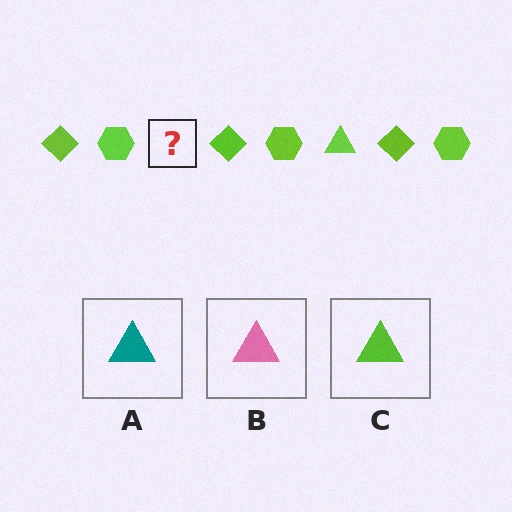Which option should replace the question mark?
Option C.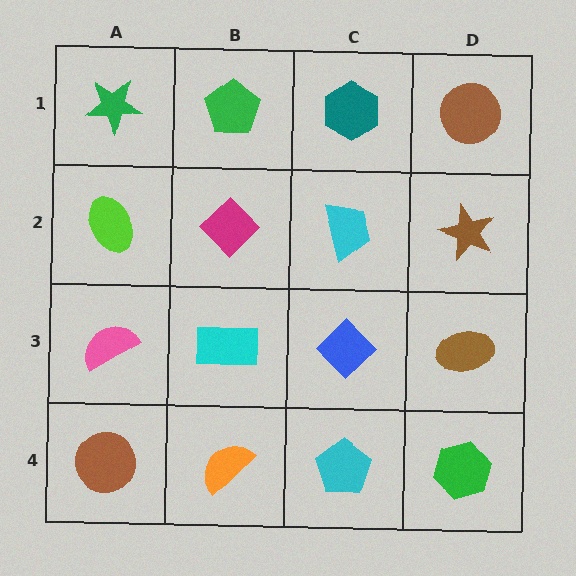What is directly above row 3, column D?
A brown star.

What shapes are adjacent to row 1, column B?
A magenta diamond (row 2, column B), a green star (row 1, column A), a teal hexagon (row 1, column C).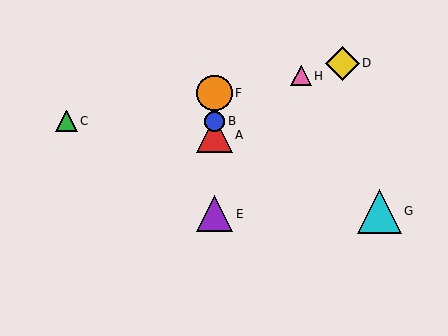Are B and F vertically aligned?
Yes, both are at x≈214.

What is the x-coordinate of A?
Object A is at x≈214.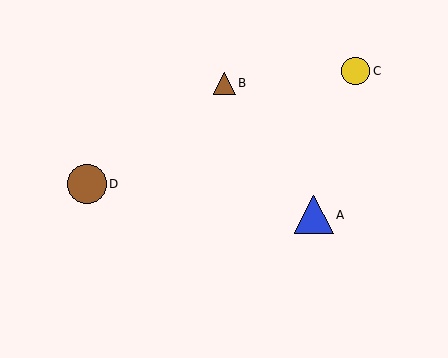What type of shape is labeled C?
Shape C is a yellow circle.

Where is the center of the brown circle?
The center of the brown circle is at (87, 184).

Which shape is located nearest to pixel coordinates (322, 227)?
The blue triangle (labeled A) at (314, 215) is nearest to that location.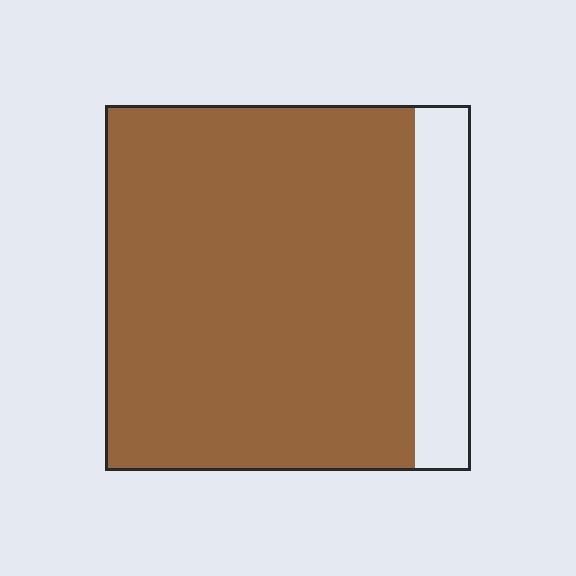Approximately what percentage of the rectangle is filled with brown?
Approximately 85%.